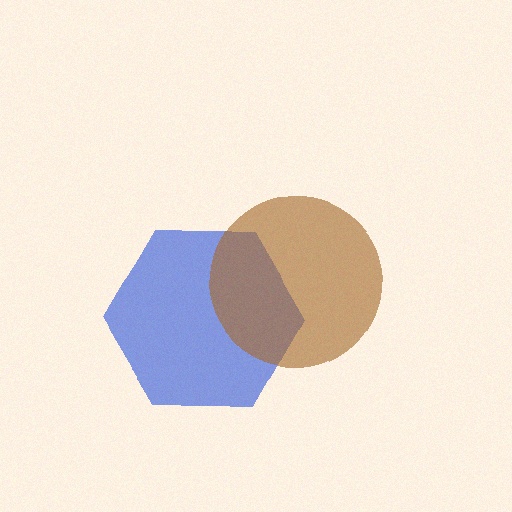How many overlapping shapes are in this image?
There are 2 overlapping shapes in the image.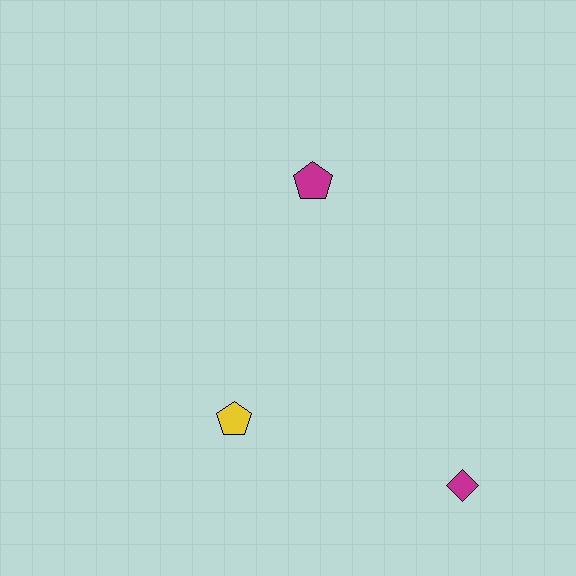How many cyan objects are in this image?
There are no cyan objects.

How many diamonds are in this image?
There is 1 diamond.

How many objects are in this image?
There are 3 objects.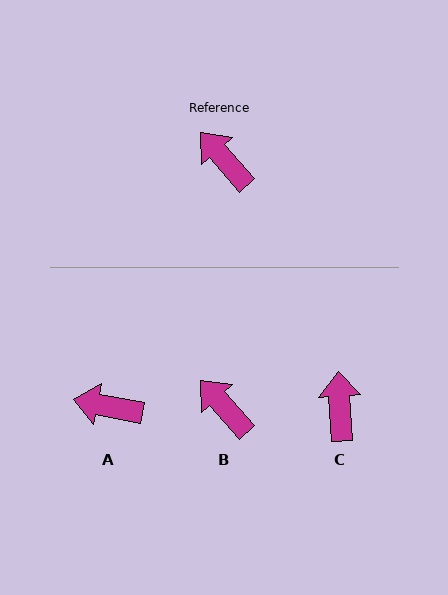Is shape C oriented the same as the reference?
No, it is off by about 38 degrees.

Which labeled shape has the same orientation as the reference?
B.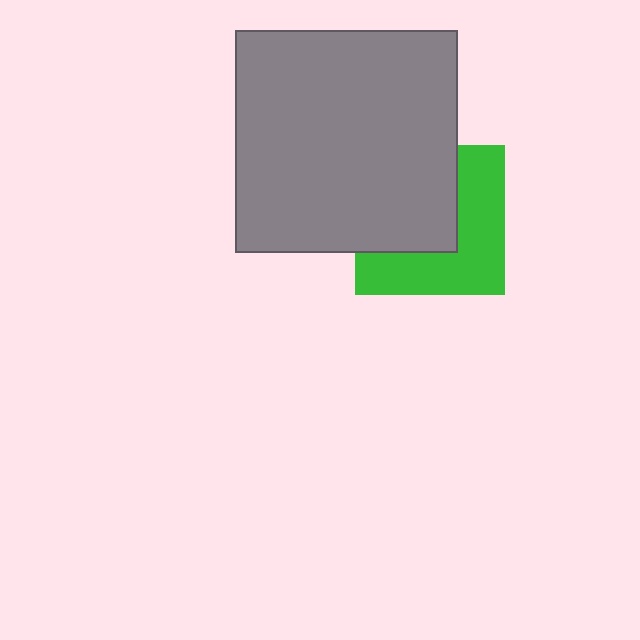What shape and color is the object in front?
The object in front is a gray square.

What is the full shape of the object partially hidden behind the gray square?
The partially hidden object is a green square.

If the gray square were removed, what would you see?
You would see the complete green square.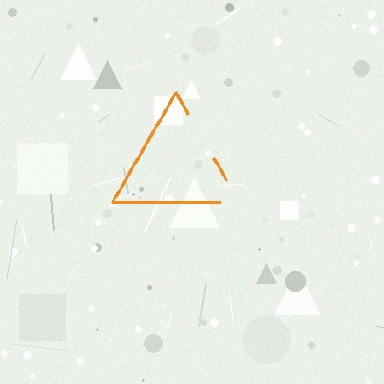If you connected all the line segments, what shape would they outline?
They would outline a triangle.